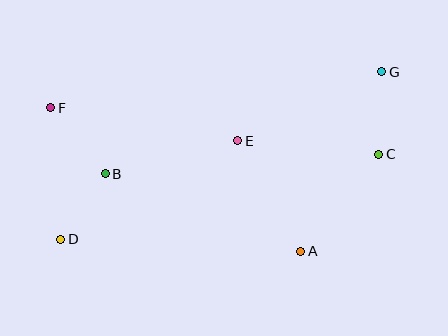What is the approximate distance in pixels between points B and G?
The distance between B and G is approximately 295 pixels.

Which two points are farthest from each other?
Points D and G are farthest from each other.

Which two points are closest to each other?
Points B and D are closest to each other.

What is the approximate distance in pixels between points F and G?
The distance between F and G is approximately 333 pixels.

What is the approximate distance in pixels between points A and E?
The distance between A and E is approximately 127 pixels.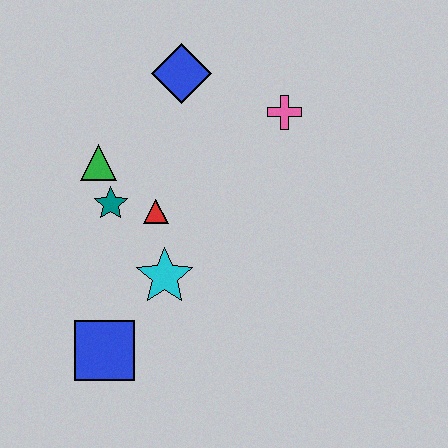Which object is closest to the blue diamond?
The pink cross is closest to the blue diamond.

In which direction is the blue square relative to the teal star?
The blue square is below the teal star.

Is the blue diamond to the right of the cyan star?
Yes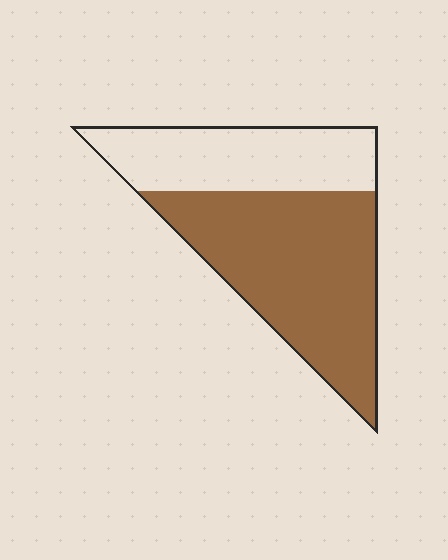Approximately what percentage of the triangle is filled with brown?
Approximately 60%.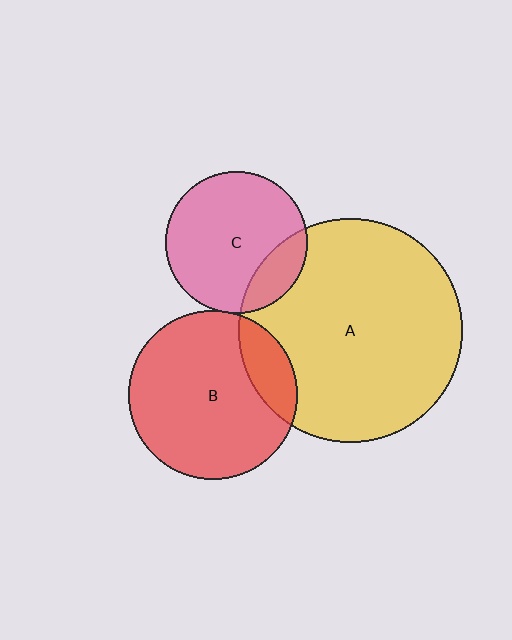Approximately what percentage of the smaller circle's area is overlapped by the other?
Approximately 5%.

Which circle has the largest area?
Circle A (yellow).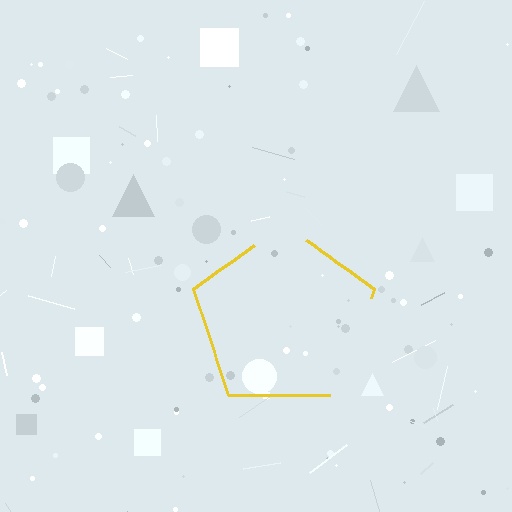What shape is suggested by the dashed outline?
The dashed outline suggests a pentagon.